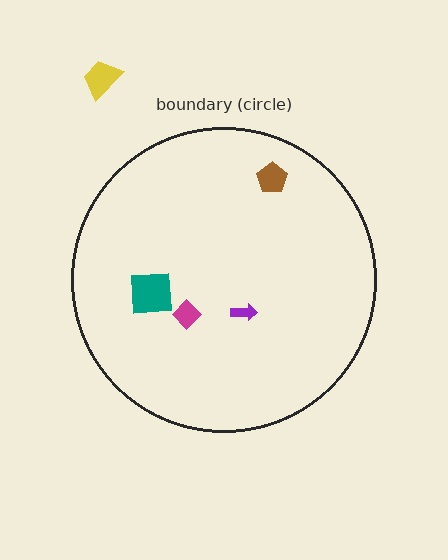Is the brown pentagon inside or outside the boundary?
Inside.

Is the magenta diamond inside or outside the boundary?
Inside.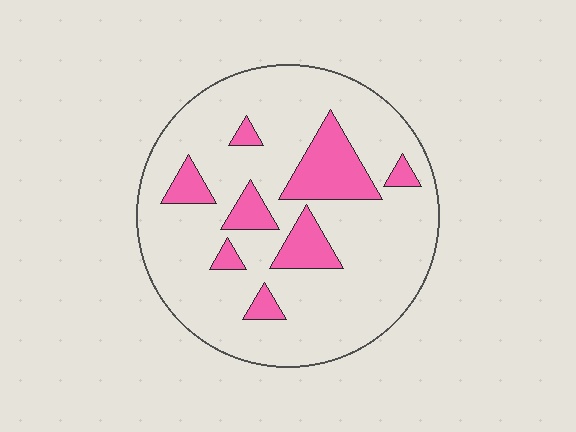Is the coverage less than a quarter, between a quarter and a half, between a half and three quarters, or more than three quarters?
Less than a quarter.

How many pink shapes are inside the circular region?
8.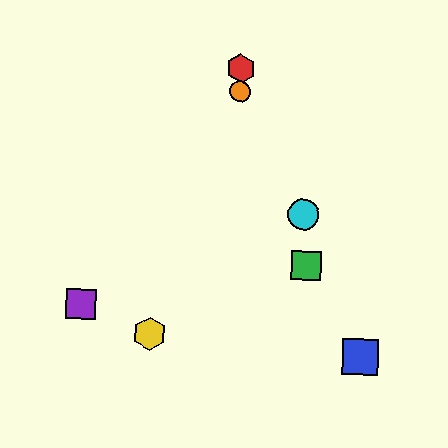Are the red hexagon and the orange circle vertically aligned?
Yes, both are at x≈241.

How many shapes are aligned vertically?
2 shapes (the red hexagon, the orange circle) are aligned vertically.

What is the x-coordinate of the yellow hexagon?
The yellow hexagon is at x≈150.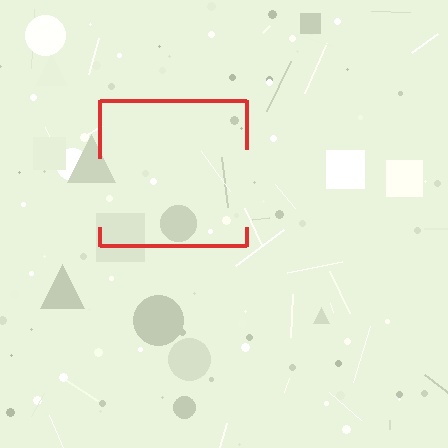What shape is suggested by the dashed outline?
The dashed outline suggests a square.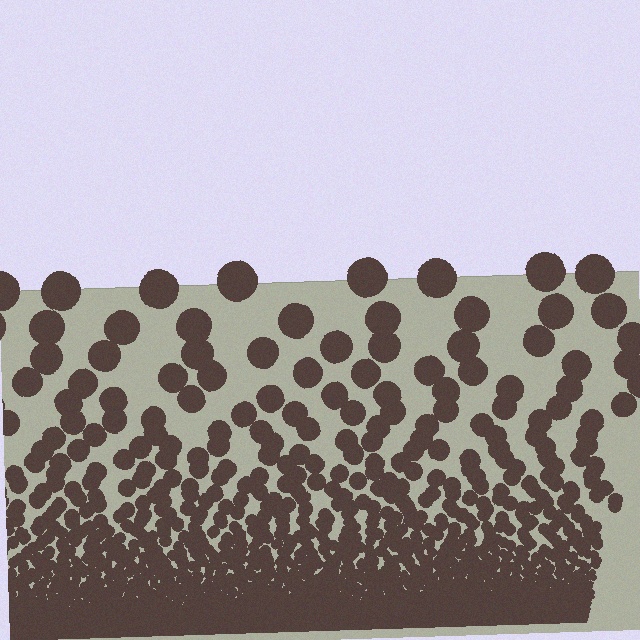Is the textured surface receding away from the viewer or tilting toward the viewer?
The surface appears to tilt toward the viewer. Texture elements get larger and sparser toward the top.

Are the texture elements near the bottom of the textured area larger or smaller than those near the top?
Smaller. The gradient is inverted — elements near the bottom are smaller and denser.